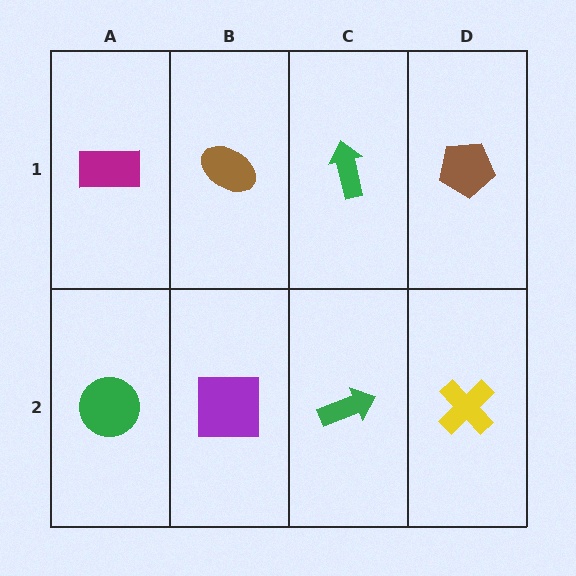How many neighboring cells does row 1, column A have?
2.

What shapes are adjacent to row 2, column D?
A brown pentagon (row 1, column D), a green arrow (row 2, column C).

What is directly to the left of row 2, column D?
A green arrow.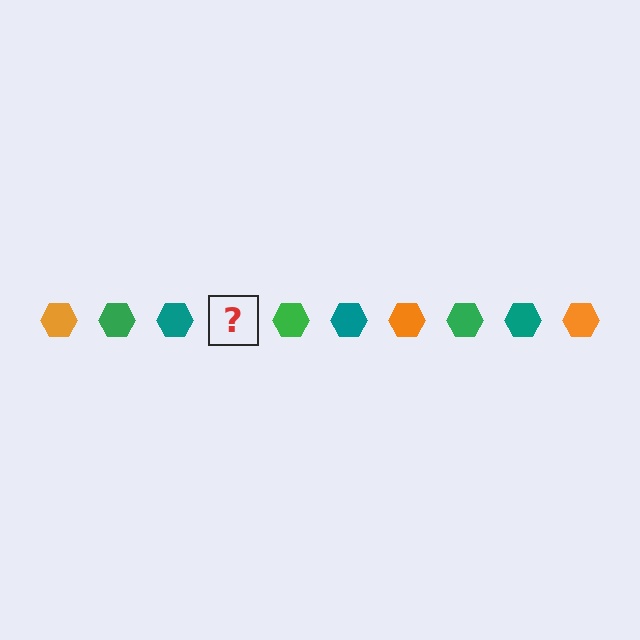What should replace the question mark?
The question mark should be replaced with an orange hexagon.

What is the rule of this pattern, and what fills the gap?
The rule is that the pattern cycles through orange, green, teal hexagons. The gap should be filled with an orange hexagon.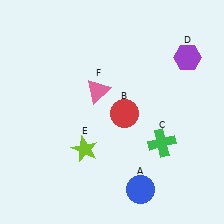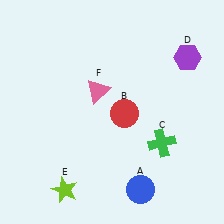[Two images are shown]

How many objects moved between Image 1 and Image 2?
1 object moved between the two images.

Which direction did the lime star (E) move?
The lime star (E) moved down.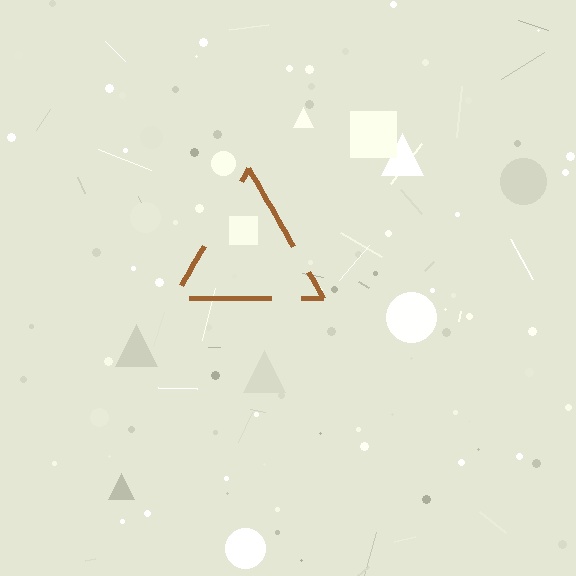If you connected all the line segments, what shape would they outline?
They would outline a triangle.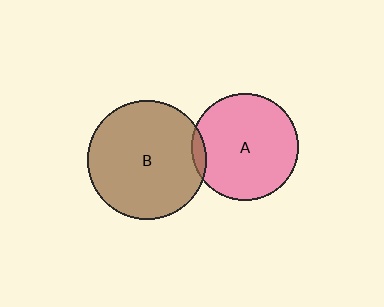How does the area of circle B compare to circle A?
Approximately 1.2 times.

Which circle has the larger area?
Circle B (brown).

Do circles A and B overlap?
Yes.